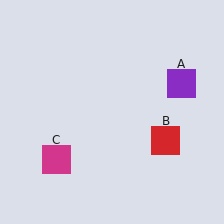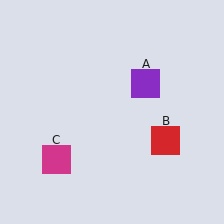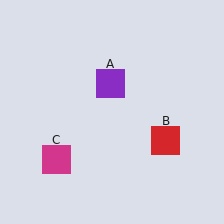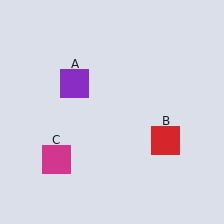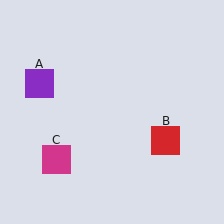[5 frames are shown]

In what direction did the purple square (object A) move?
The purple square (object A) moved left.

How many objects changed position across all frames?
1 object changed position: purple square (object A).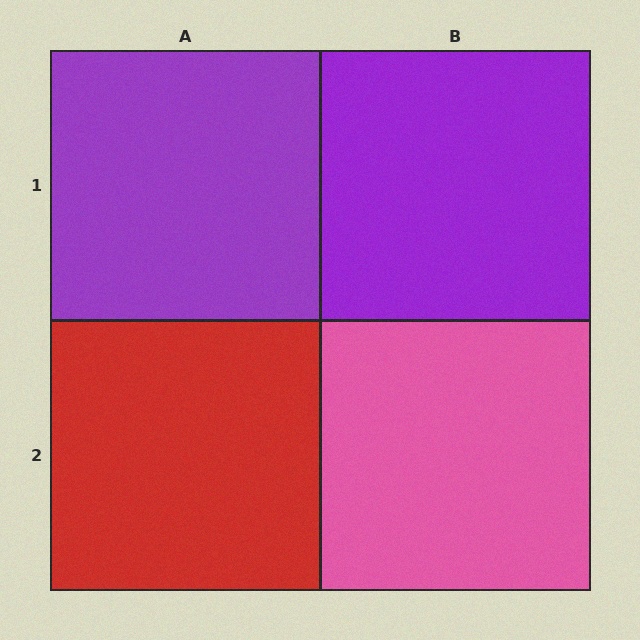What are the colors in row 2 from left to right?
Red, pink.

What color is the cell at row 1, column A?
Purple.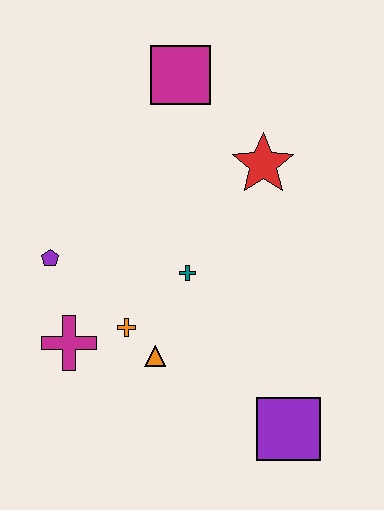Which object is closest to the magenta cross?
The orange cross is closest to the magenta cross.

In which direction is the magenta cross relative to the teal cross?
The magenta cross is to the left of the teal cross.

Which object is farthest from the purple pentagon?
The purple square is farthest from the purple pentagon.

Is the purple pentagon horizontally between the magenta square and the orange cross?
No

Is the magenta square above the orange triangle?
Yes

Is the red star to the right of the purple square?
No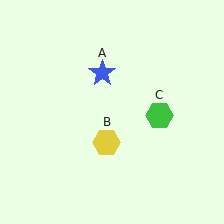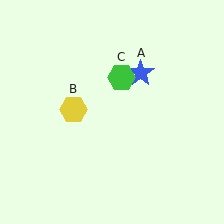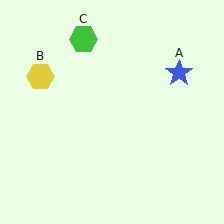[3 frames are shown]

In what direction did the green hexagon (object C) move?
The green hexagon (object C) moved up and to the left.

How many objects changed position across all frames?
3 objects changed position: blue star (object A), yellow hexagon (object B), green hexagon (object C).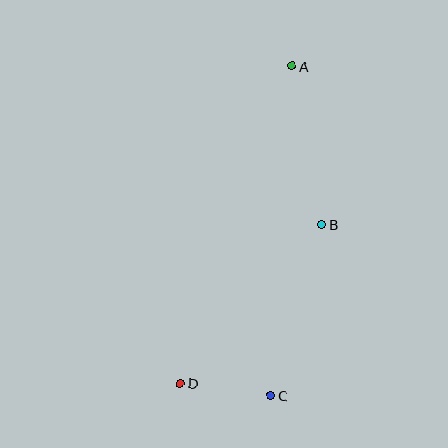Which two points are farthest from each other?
Points A and D are farthest from each other.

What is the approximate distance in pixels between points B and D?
The distance between B and D is approximately 212 pixels.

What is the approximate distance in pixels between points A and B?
The distance between A and B is approximately 161 pixels.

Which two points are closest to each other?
Points C and D are closest to each other.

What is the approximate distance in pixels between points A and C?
The distance between A and C is approximately 330 pixels.